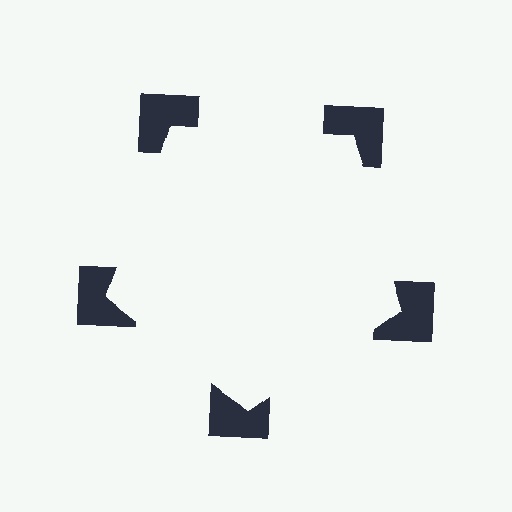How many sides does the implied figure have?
5 sides.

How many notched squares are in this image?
There are 5 — one at each vertex of the illusory pentagon.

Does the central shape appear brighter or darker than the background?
It typically appears slightly brighter than the background, even though no actual brightness change is drawn.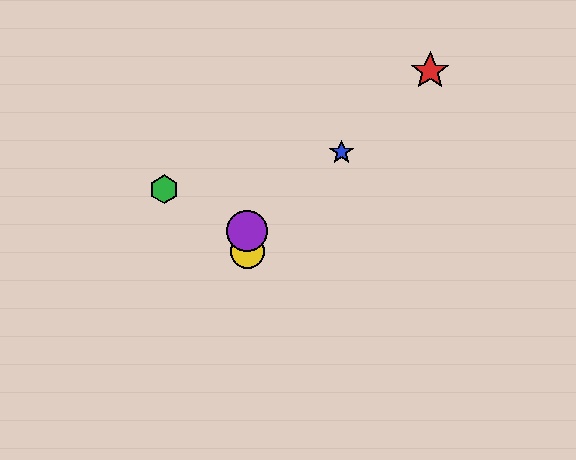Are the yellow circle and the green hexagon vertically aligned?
No, the yellow circle is at x≈247 and the green hexagon is at x≈164.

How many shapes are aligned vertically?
2 shapes (the yellow circle, the purple circle) are aligned vertically.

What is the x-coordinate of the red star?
The red star is at x≈430.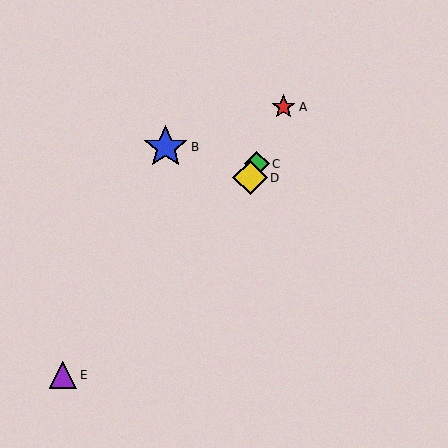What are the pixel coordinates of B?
Object B is at (166, 147).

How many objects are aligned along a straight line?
3 objects (A, C, D) are aligned along a straight line.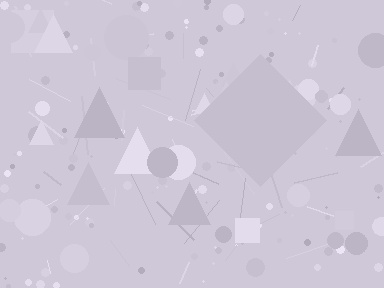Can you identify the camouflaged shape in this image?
The camouflaged shape is a diamond.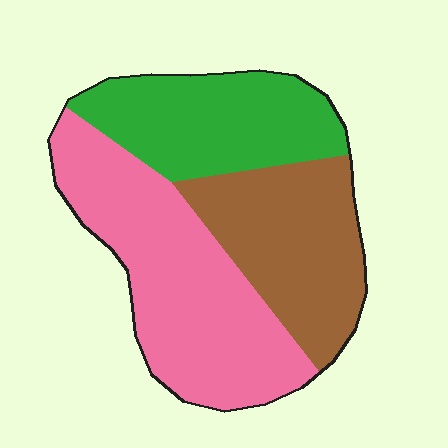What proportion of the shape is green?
Green takes up about one quarter (1/4) of the shape.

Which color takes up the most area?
Pink, at roughly 45%.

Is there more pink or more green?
Pink.